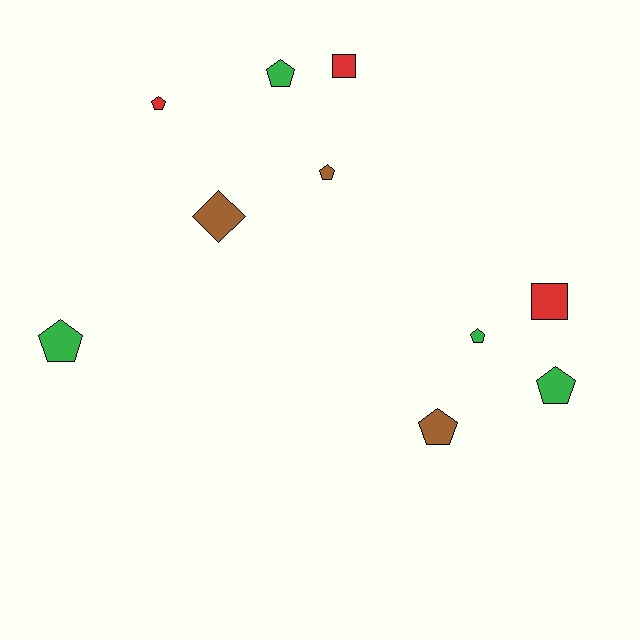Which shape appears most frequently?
Pentagon, with 7 objects.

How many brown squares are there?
There are no brown squares.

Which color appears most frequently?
Green, with 4 objects.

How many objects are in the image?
There are 10 objects.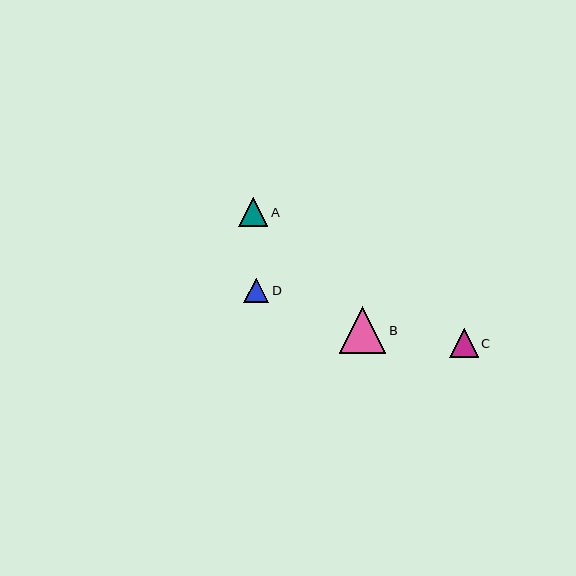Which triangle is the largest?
Triangle B is the largest with a size of approximately 46 pixels.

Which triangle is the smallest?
Triangle D is the smallest with a size of approximately 25 pixels.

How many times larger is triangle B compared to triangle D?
Triangle B is approximately 1.9 times the size of triangle D.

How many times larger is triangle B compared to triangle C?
Triangle B is approximately 1.6 times the size of triangle C.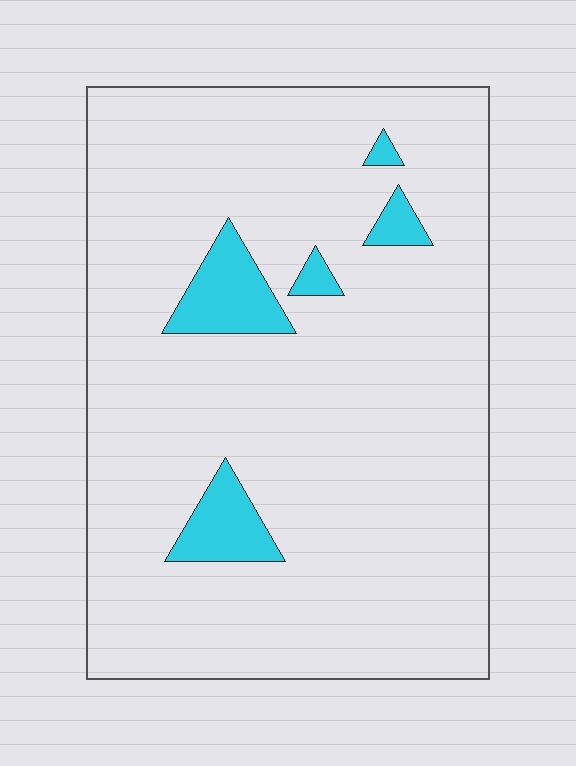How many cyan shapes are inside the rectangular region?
5.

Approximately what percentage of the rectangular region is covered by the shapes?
Approximately 10%.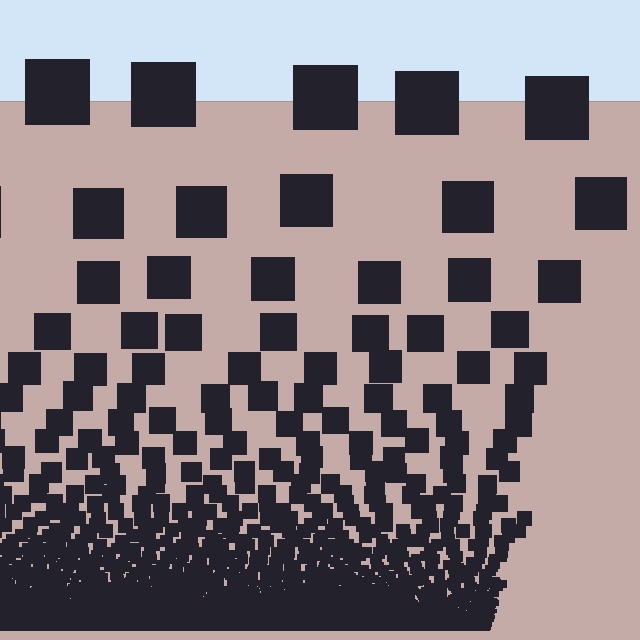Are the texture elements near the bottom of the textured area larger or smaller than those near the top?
Smaller. The gradient is inverted — elements near the bottom are smaller and denser.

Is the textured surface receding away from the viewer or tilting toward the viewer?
The surface appears to tilt toward the viewer. Texture elements get larger and sparser toward the top.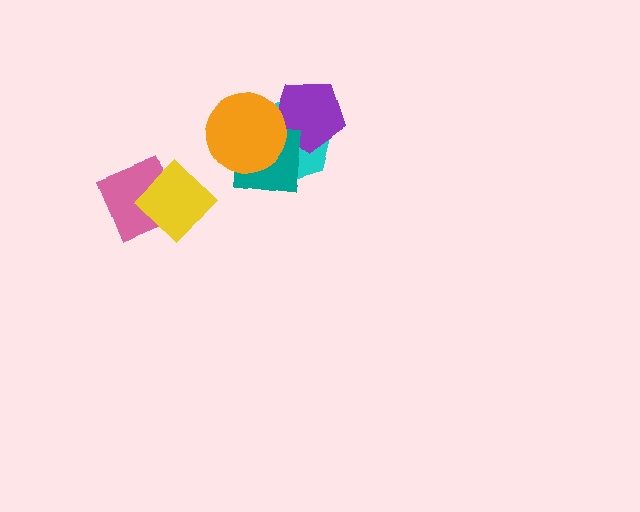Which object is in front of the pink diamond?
The yellow diamond is in front of the pink diamond.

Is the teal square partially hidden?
Yes, it is partially covered by another shape.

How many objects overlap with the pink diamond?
1 object overlaps with the pink diamond.